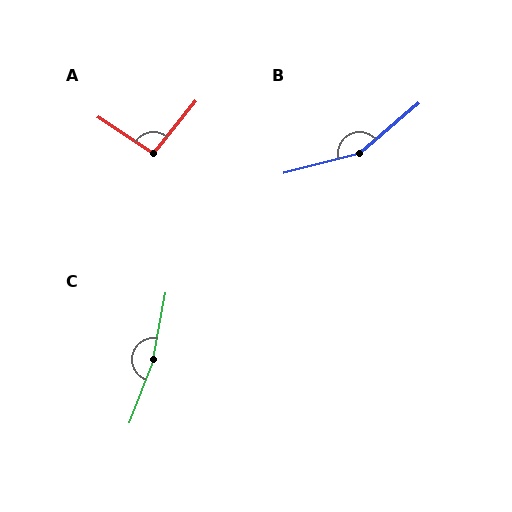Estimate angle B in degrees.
Approximately 154 degrees.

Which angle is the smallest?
A, at approximately 96 degrees.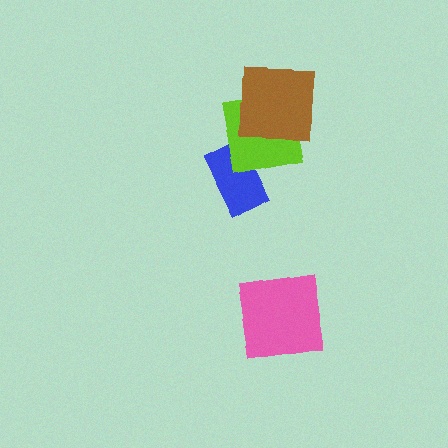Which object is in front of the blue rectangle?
The lime square is in front of the blue rectangle.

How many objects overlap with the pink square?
0 objects overlap with the pink square.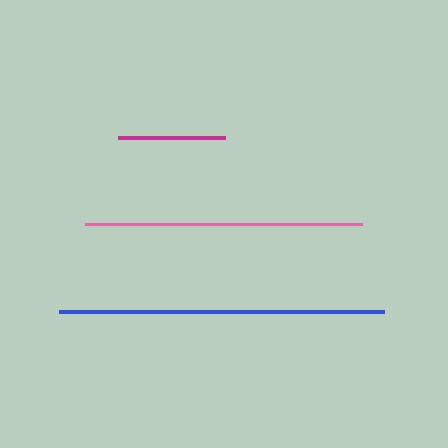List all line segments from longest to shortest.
From longest to shortest: blue, pink, magenta.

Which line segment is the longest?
The blue line is the longest at approximately 325 pixels.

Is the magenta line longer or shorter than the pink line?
The pink line is longer than the magenta line.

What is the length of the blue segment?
The blue segment is approximately 325 pixels long.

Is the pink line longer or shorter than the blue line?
The blue line is longer than the pink line.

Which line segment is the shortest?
The magenta line is the shortest at approximately 107 pixels.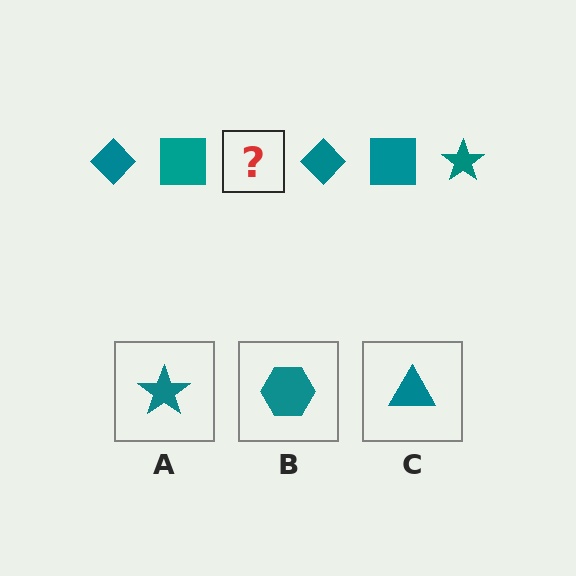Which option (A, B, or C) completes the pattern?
A.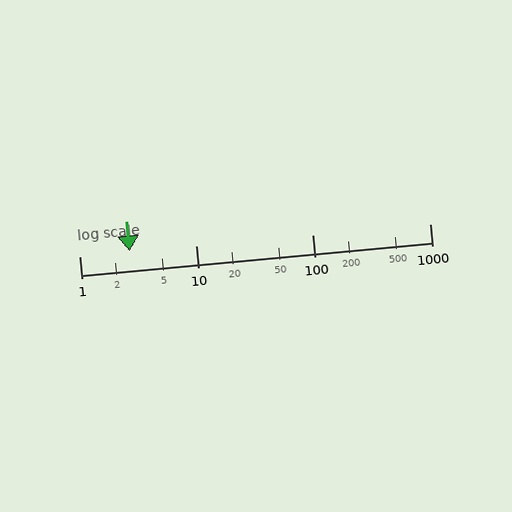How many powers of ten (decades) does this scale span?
The scale spans 3 decades, from 1 to 1000.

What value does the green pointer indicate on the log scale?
The pointer indicates approximately 2.7.